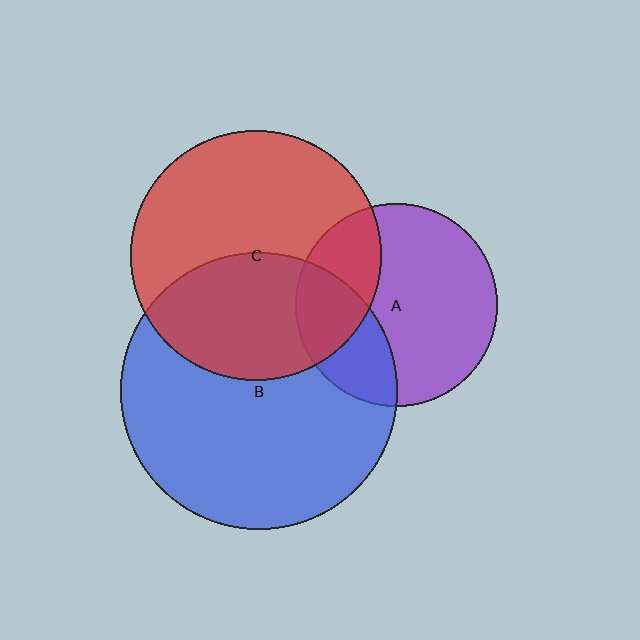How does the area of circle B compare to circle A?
Approximately 1.9 times.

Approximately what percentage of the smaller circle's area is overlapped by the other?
Approximately 30%.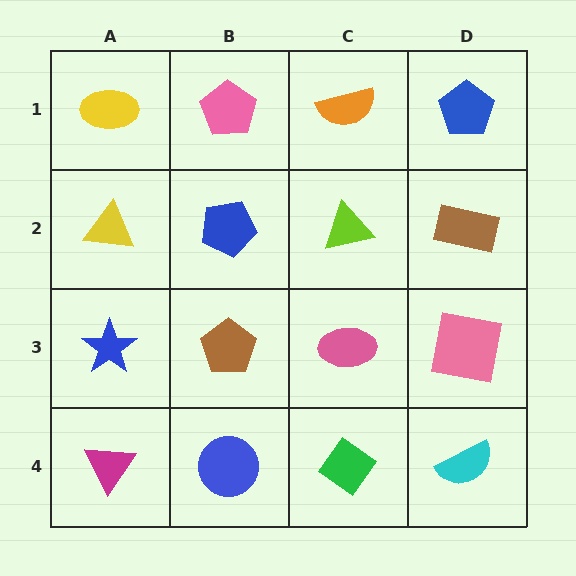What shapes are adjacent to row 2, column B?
A pink pentagon (row 1, column B), a brown pentagon (row 3, column B), a yellow triangle (row 2, column A), a lime triangle (row 2, column C).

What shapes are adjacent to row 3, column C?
A lime triangle (row 2, column C), a green diamond (row 4, column C), a brown pentagon (row 3, column B), a pink square (row 3, column D).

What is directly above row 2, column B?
A pink pentagon.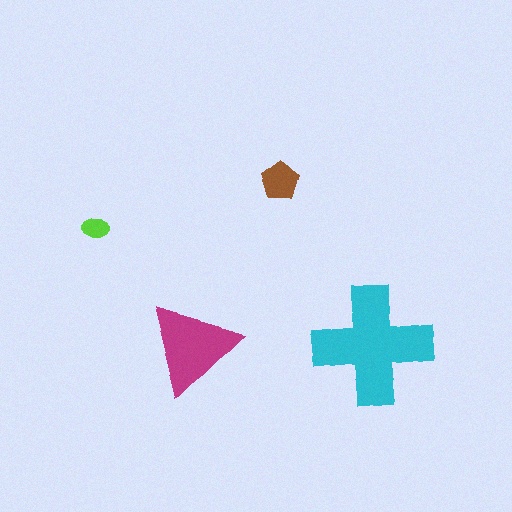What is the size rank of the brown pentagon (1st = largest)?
3rd.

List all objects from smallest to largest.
The lime ellipse, the brown pentagon, the magenta triangle, the cyan cross.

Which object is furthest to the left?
The lime ellipse is leftmost.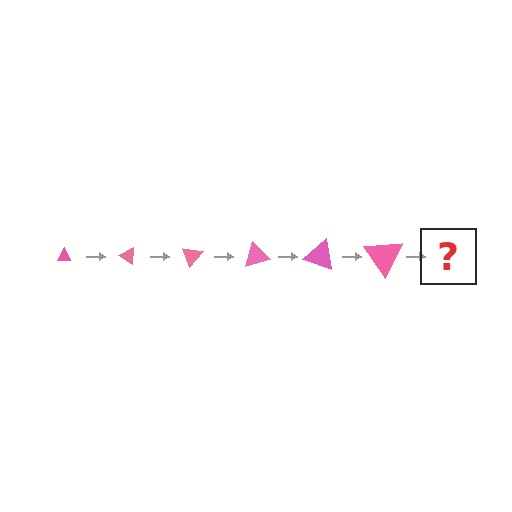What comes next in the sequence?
The next element should be a triangle, larger than the previous one and rotated 210 degrees from the start.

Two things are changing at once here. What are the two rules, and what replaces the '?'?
The two rules are that the triangle grows larger each step and it rotates 35 degrees each step. The '?' should be a triangle, larger than the previous one and rotated 210 degrees from the start.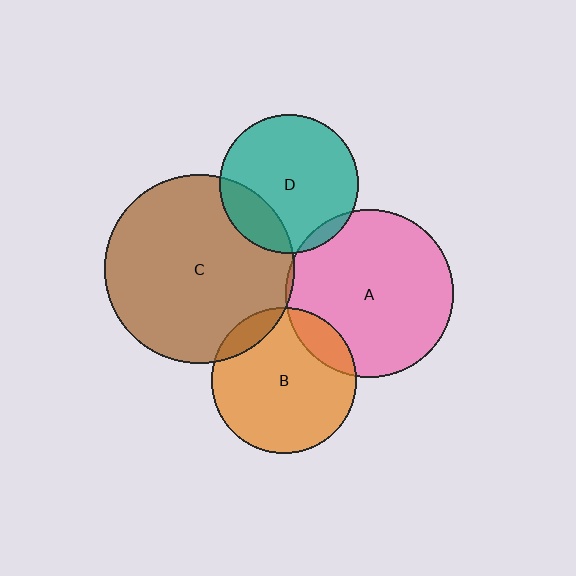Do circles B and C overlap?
Yes.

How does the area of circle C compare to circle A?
Approximately 1.3 times.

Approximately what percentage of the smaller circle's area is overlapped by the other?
Approximately 10%.